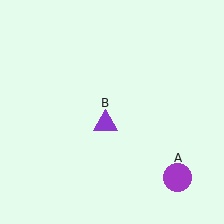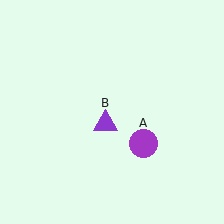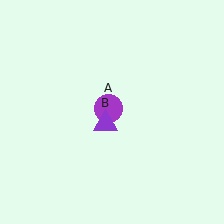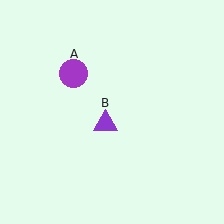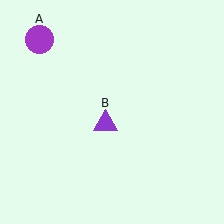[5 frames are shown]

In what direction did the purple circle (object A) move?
The purple circle (object A) moved up and to the left.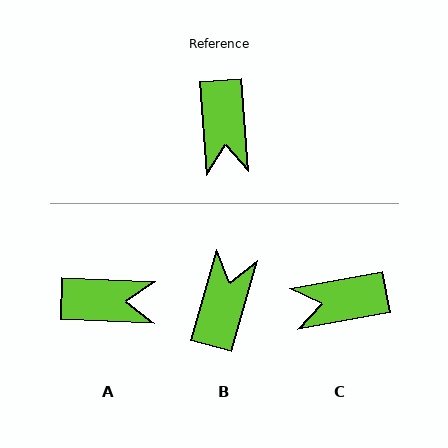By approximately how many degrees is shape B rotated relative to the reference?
Approximately 160 degrees counter-clockwise.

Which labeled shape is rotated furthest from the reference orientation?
B, about 160 degrees away.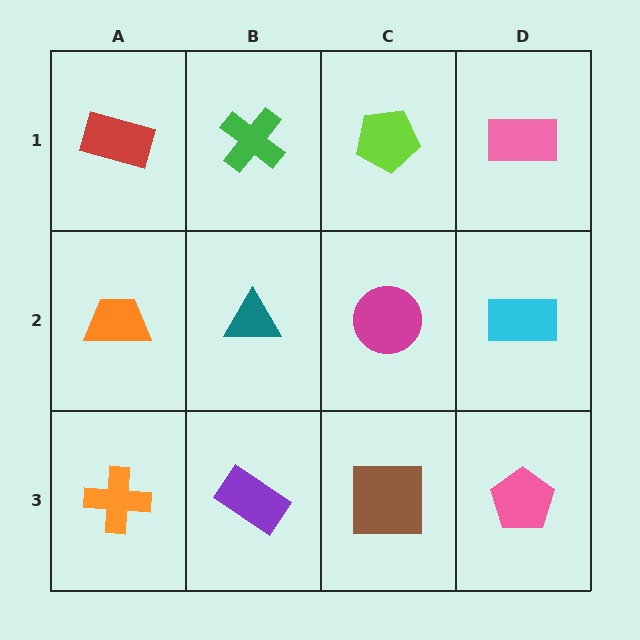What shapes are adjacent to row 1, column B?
A teal triangle (row 2, column B), a red rectangle (row 1, column A), a lime pentagon (row 1, column C).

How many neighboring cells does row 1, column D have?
2.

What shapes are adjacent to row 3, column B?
A teal triangle (row 2, column B), an orange cross (row 3, column A), a brown square (row 3, column C).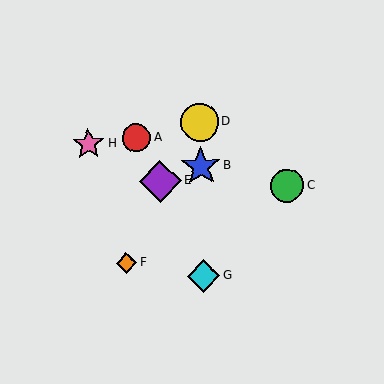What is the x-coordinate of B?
Object B is at x≈201.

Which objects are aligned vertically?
Objects B, D, G are aligned vertically.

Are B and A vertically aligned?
No, B is at x≈201 and A is at x≈137.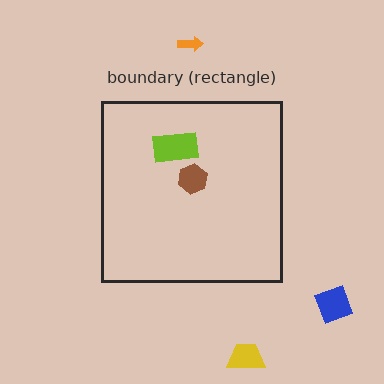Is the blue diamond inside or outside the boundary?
Outside.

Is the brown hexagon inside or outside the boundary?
Inside.